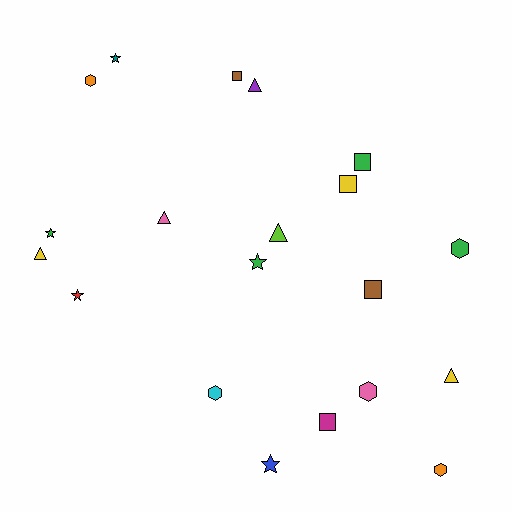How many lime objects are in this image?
There is 1 lime object.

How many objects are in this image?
There are 20 objects.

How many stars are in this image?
There are 5 stars.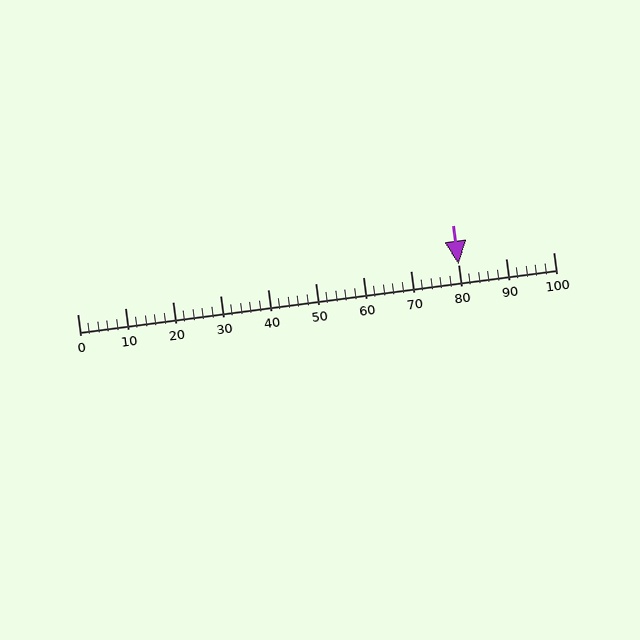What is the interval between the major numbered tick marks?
The major tick marks are spaced 10 units apart.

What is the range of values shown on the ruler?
The ruler shows values from 0 to 100.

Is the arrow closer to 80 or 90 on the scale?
The arrow is closer to 80.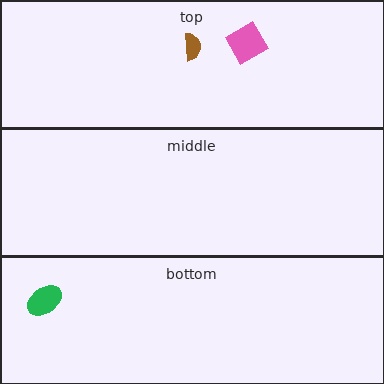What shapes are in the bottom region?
The green ellipse.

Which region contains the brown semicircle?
The top region.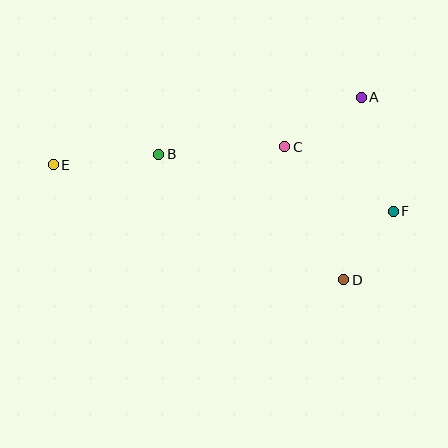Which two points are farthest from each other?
Points E and F are farthest from each other.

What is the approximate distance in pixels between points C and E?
The distance between C and E is approximately 232 pixels.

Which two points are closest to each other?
Points D and F are closest to each other.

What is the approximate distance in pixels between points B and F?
The distance between B and F is approximately 241 pixels.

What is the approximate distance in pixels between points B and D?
The distance between B and D is approximately 223 pixels.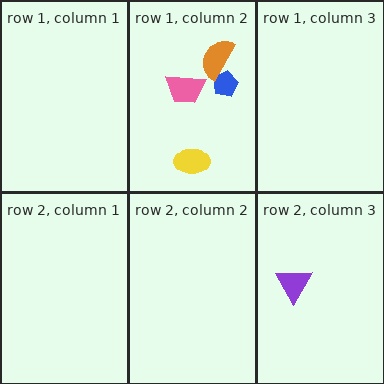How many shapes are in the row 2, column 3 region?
1.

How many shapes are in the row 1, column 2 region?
4.